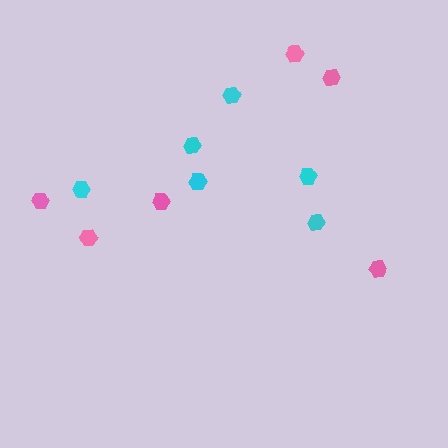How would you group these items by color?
There are 2 groups: one group of cyan hexagons (6) and one group of pink hexagons (6).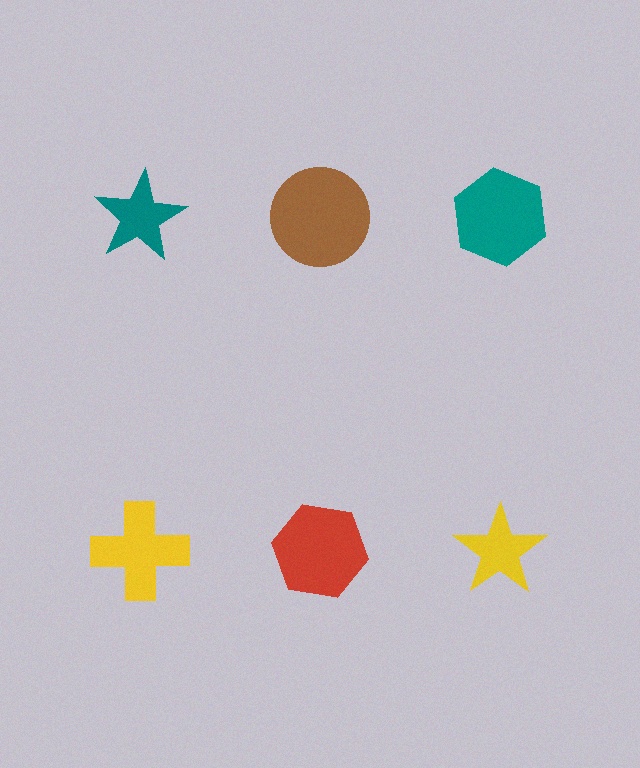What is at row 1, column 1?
A teal star.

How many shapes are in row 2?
3 shapes.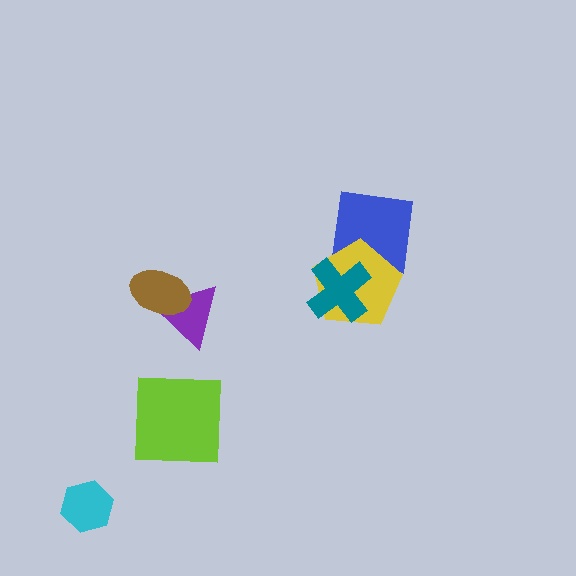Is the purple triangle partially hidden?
Yes, it is partially covered by another shape.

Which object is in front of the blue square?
The yellow pentagon is in front of the blue square.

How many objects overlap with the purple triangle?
1 object overlaps with the purple triangle.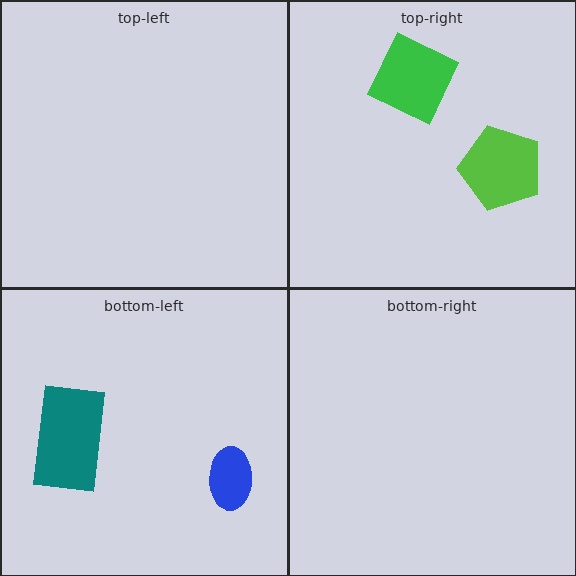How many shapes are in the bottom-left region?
2.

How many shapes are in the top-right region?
2.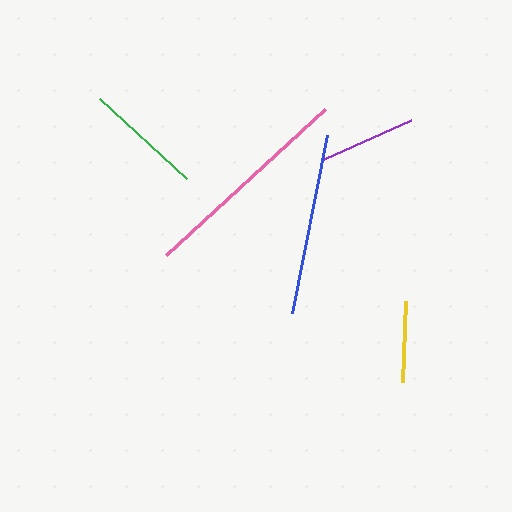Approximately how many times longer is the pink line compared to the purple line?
The pink line is approximately 2.3 times the length of the purple line.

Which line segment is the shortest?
The yellow line is the shortest at approximately 81 pixels.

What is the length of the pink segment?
The pink segment is approximately 215 pixels long.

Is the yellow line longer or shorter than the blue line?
The blue line is longer than the yellow line.